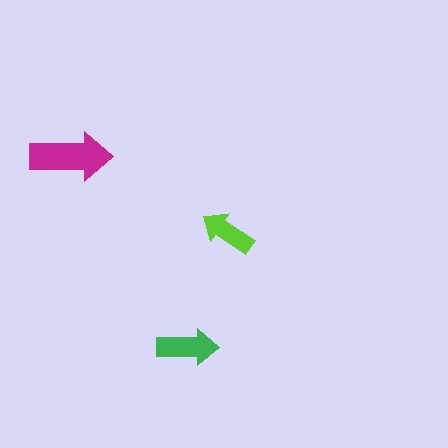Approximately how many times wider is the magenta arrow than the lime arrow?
About 1.5 times wider.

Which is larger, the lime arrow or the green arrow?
The green one.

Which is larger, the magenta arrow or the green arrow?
The magenta one.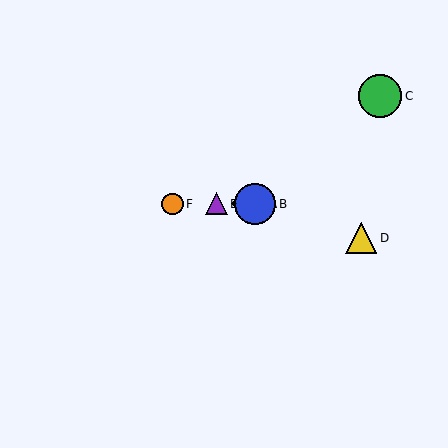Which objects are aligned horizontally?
Objects A, B, E, F are aligned horizontally.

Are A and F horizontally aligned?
Yes, both are at y≈204.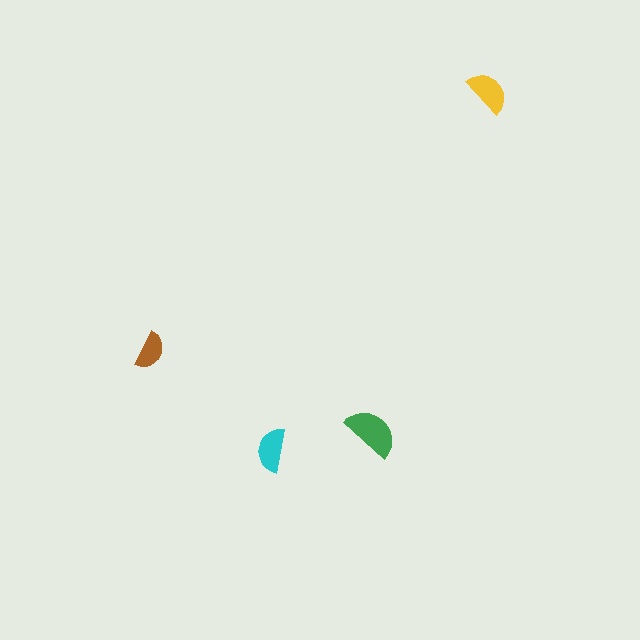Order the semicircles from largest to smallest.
the green one, the yellow one, the cyan one, the brown one.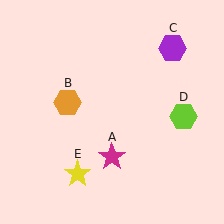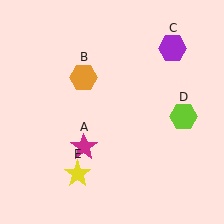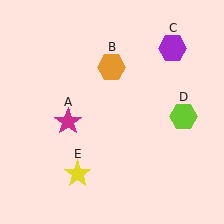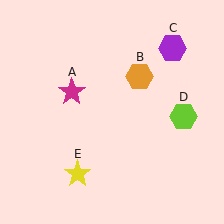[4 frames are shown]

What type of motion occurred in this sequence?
The magenta star (object A), orange hexagon (object B) rotated clockwise around the center of the scene.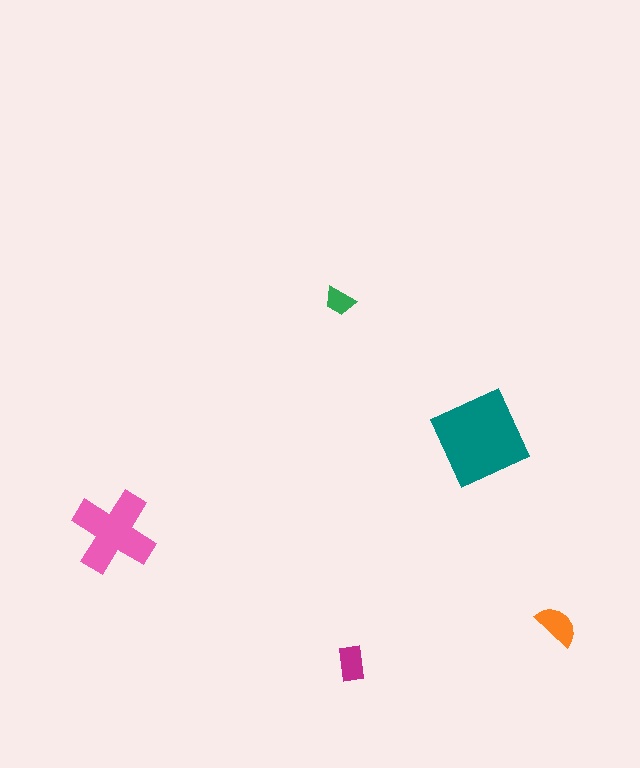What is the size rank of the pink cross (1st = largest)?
2nd.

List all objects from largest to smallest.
The teal diamond, the pink cross, the orange semicircle, the magenta rectangle, the green trapezoid.